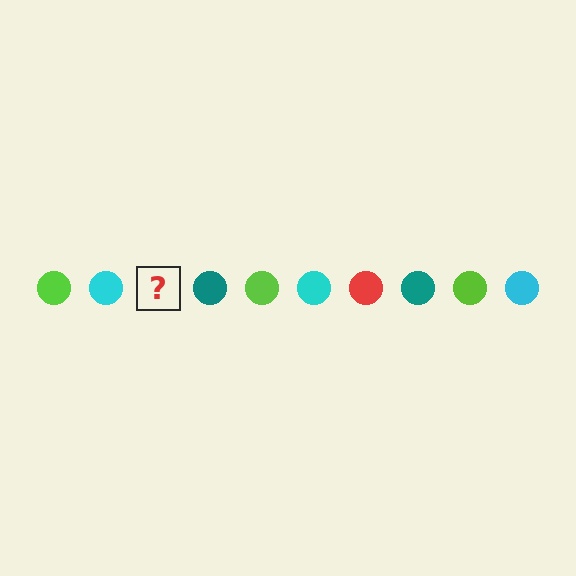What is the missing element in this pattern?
The missing element is a red circle.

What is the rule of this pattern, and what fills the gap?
The rule is that the pattern cycles through lime, cyan, red, teal circles. The gap should be filled with a red circle.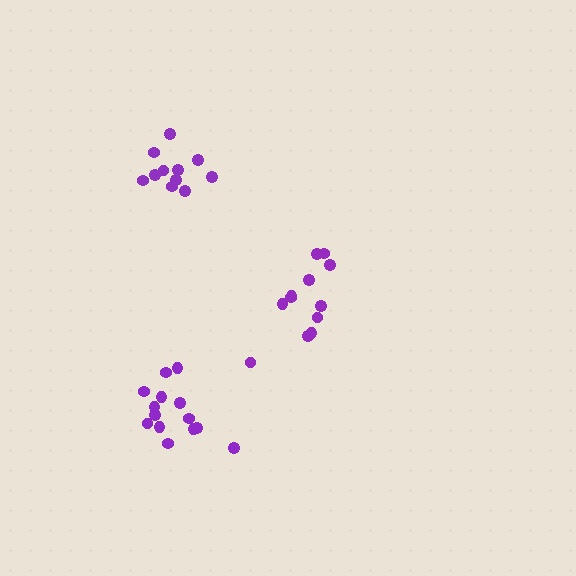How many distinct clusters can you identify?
There are 3 distinct clusters.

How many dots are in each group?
Group 1: 12 dots, Group 2: 11 dots, Group 3: 14 dots (37 total).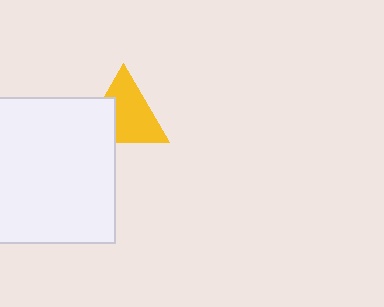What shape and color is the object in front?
The object in front is a white rectangle.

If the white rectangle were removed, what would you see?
You would see the complete yellow triangle.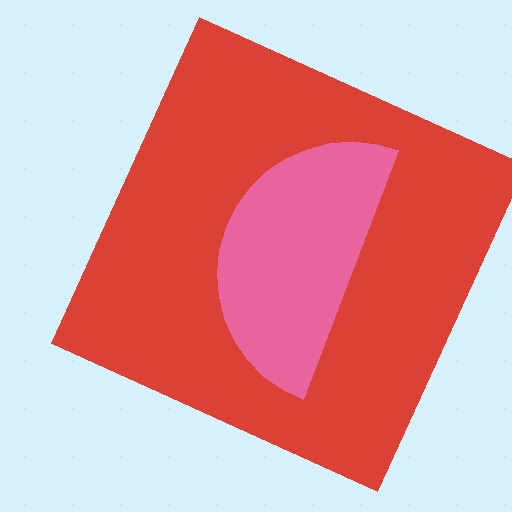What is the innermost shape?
The pink semicircle.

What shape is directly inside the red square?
The pink semicircle.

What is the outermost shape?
The red square.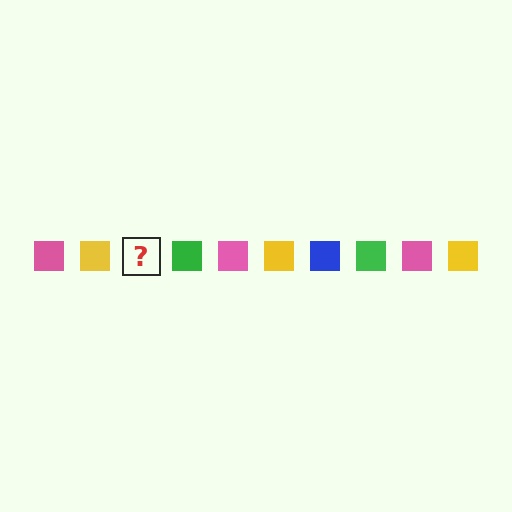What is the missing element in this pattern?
The missing element is a blue square.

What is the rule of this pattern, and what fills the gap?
The rule is that the pattern cycles through pink, yellow, blue, green squares. The gap should be filled with a blue square.